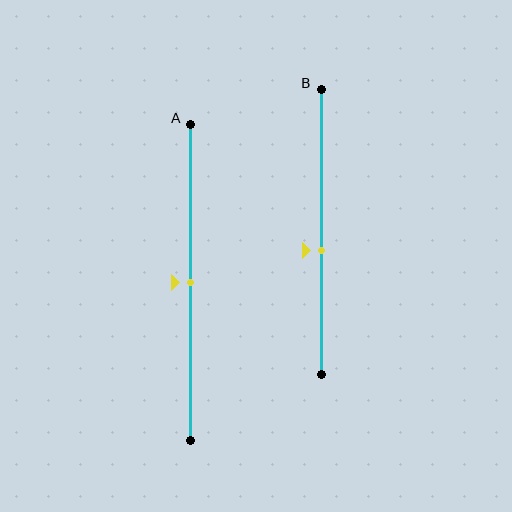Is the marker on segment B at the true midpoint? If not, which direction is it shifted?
No, the marker on segment B is shifted downward by about 7% of the segment length.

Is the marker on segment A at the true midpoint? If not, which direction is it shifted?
Yes, the marker on segment A is at the true midpoint.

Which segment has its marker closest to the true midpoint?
Segment A has its marker closest to the true midpoint.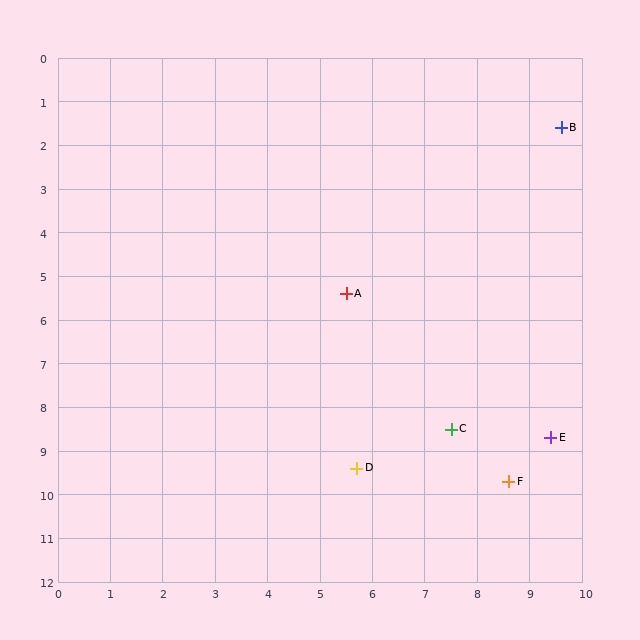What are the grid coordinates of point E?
Point E is at approximately (9.4, 8.7).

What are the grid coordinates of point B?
Point B is at approximately (9.6, 1.6).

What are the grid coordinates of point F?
Point F is at approximately (8.6, 9.7).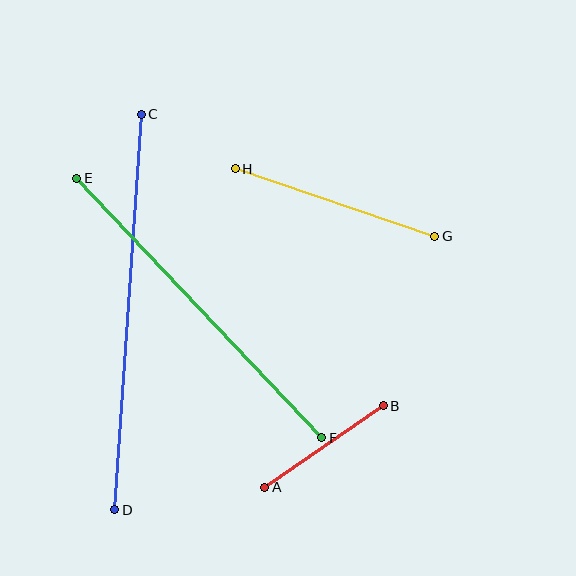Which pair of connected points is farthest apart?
Points C and D are farthest apart.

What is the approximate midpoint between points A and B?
The midpoint is at approximately (324, 447) pixels.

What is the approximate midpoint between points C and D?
The midpoint is at approximately (128, 312) pixels.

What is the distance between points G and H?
The distance is approximately 211 pixels.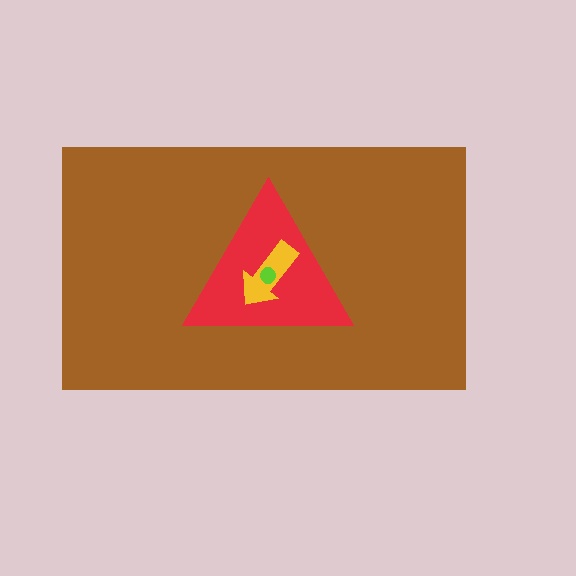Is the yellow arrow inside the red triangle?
Yes.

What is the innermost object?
The lime circle.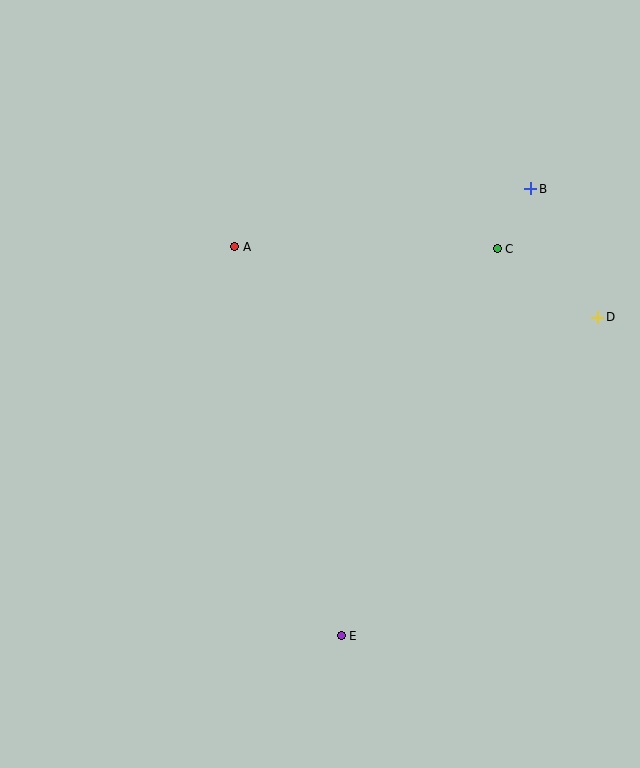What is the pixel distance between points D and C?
The distance between D and C is 121 pixels.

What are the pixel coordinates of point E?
Point E is at (341, 636).